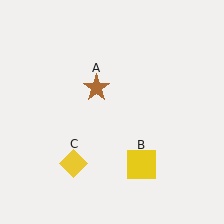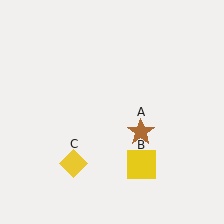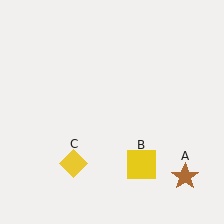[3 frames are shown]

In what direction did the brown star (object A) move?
The brown star (object A) moved down and to the right.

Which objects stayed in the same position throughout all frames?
Yellow square (object B) and yellow diamond (object C) remained stationary.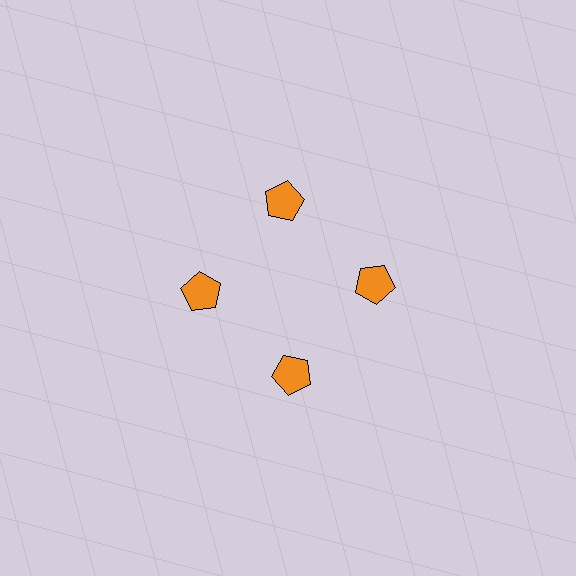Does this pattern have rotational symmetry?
Yes, this pattern has 4-fold rotational symmetry. It looks the same after rotating 90 degrees around the center.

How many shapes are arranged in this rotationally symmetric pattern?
There are 4 shapes, arranged in 4 groups of 1.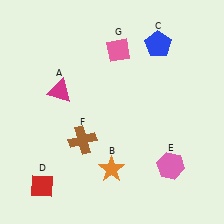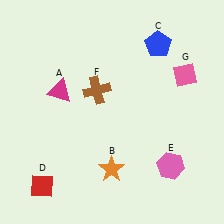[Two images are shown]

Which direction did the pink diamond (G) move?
The pink diamond (G) moved right.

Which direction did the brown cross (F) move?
The brown cross (F) moved up.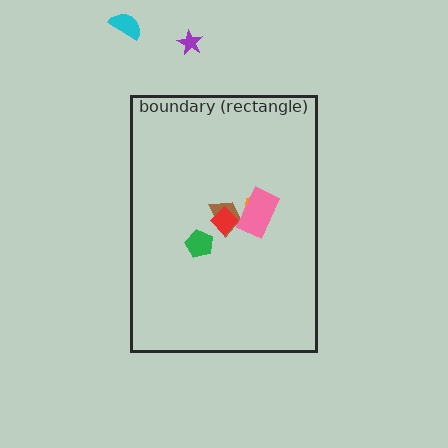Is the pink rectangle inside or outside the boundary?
Inside.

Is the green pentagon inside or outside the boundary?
Inside.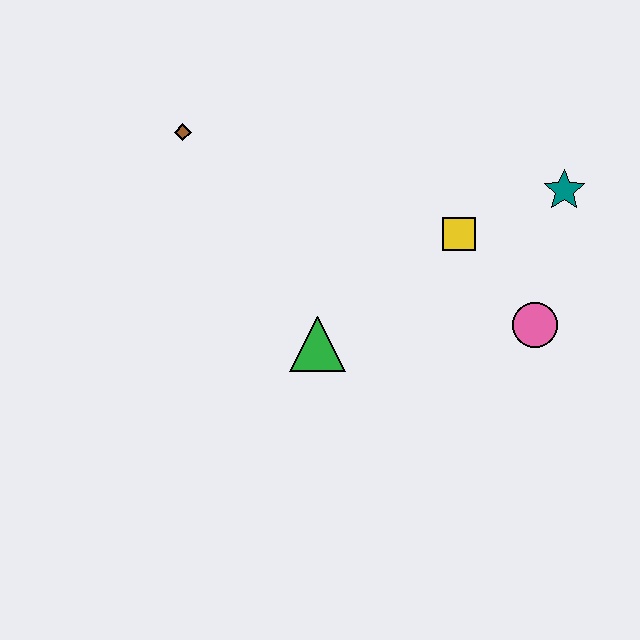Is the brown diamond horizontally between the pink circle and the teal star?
No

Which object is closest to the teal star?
The yellow square is closest to the teal star.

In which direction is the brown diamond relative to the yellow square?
The brown diamond is to the left of the yellow square.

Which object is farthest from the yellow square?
The brown diamond is farthest from the yellow square.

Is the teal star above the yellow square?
Yes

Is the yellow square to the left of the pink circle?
Yes